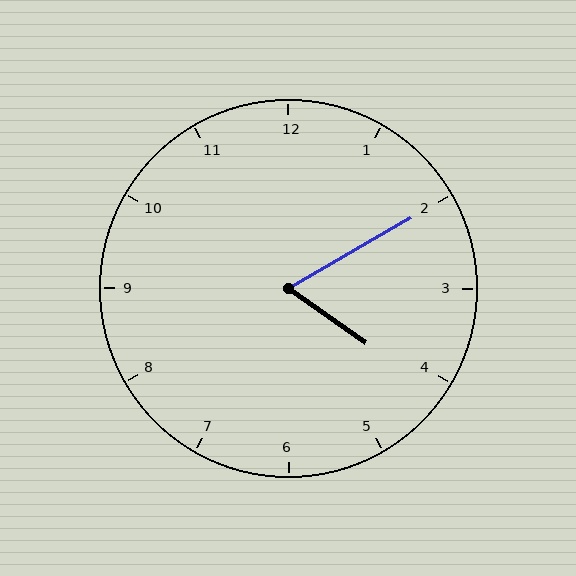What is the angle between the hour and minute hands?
Approximately 65 degrees.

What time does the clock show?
4:10.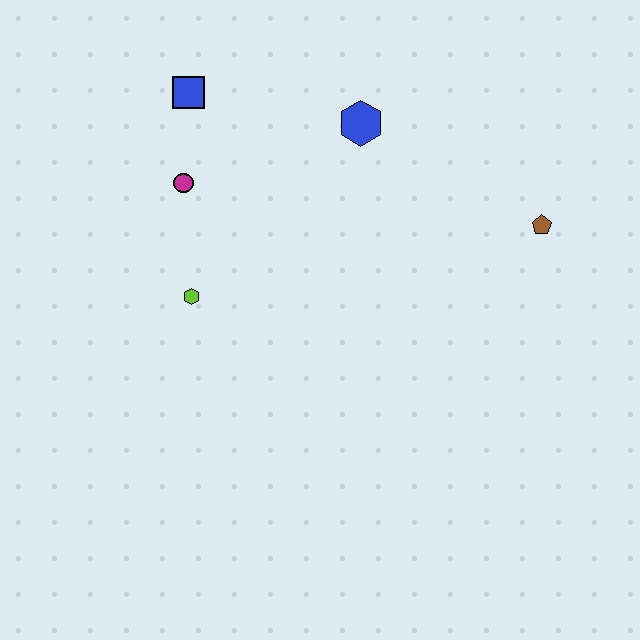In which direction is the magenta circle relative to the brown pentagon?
The magenta circle is to the left of the brown pentagon.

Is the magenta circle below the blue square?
Yes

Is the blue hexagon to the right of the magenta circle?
Yes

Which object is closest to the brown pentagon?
The blue hexagon is closest to the brown pentagon.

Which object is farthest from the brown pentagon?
The blue square is farthest from the brown pentagon.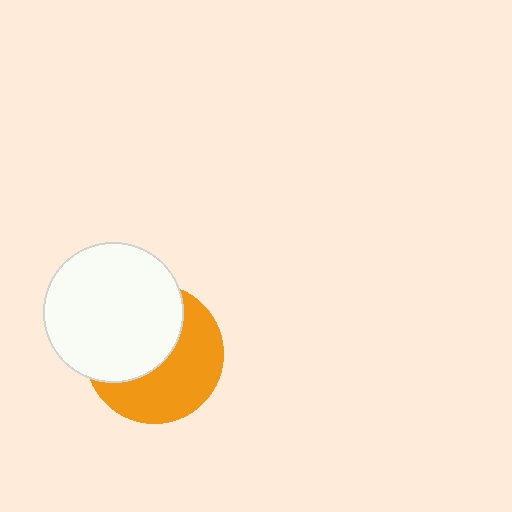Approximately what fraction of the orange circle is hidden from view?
Roughly 49% of the orange circle is hidden behind the white circle.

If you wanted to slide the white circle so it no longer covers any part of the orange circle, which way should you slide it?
Slide it toward the upper-left — that is the most direct way to separate the two shapes.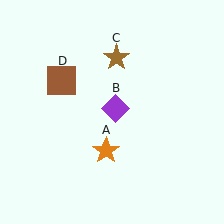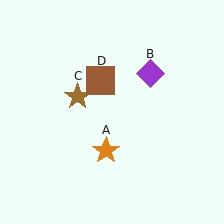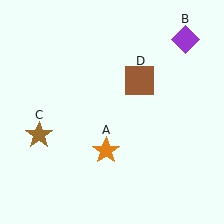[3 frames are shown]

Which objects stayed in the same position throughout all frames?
Orange star (object A) remained stationary.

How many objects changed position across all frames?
3 objects changed position: purple diamond (object B), brown star (object C), brown square (object D).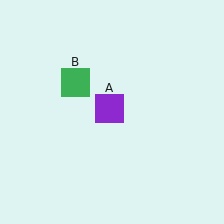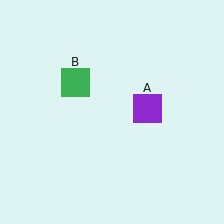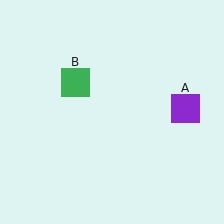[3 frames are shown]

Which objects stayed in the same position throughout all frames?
Green square (object B) remained stationary.